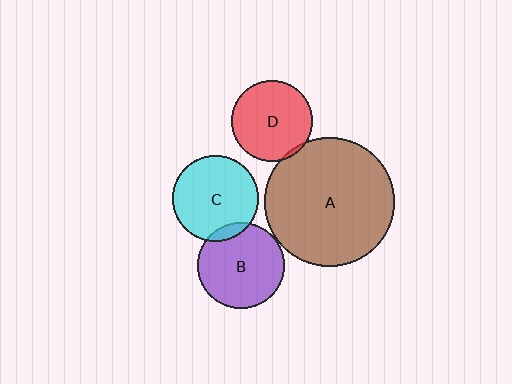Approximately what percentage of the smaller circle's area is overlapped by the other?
Approximately 5%.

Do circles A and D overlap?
Yes.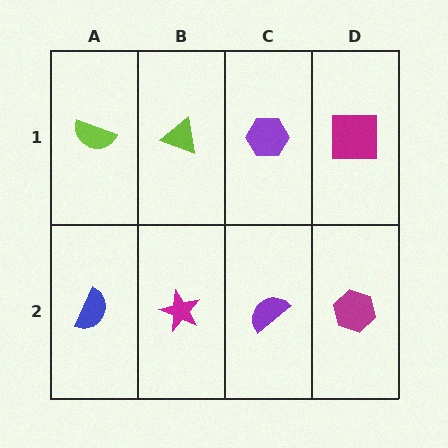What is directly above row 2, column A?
A lime semicircle.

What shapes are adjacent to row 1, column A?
A blue semicircle (row 2, column A), a lime triangle (row 1, column B).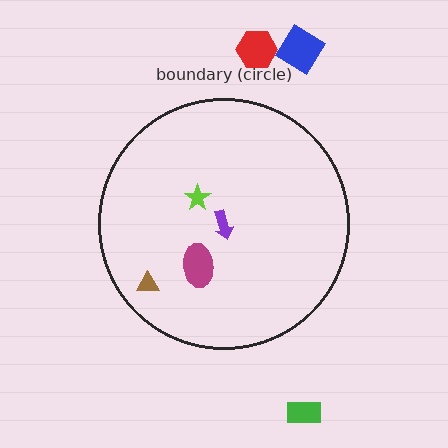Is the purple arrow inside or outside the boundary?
Inside.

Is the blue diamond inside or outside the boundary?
Outside.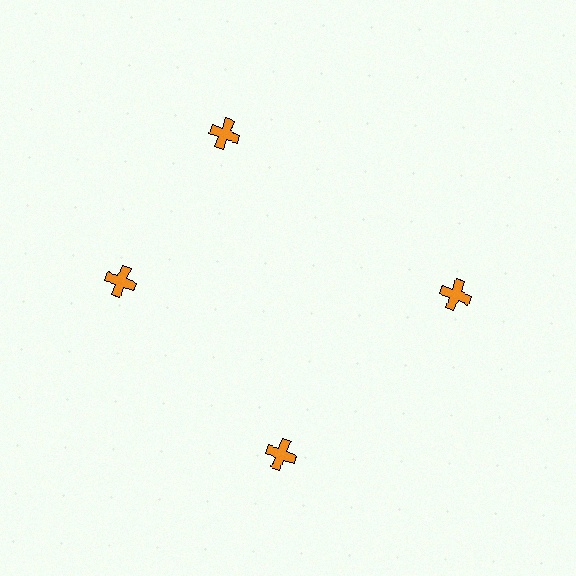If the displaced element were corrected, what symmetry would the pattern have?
It would have 4-fold rotational symmetry — the pattern would map onto itself every 90 degrees.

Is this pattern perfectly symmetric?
No. The 4 orange crosses are arranged in a ring, but one element near the 12 o'clock position is rotated out of alignment along the ring, breaking the 4-fold rotational symmetry.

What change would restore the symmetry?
The symmetry would be restored by rotating it back into even spacing with its neighbors so that all 4 crosses sit at equal angles and equal distance from the center.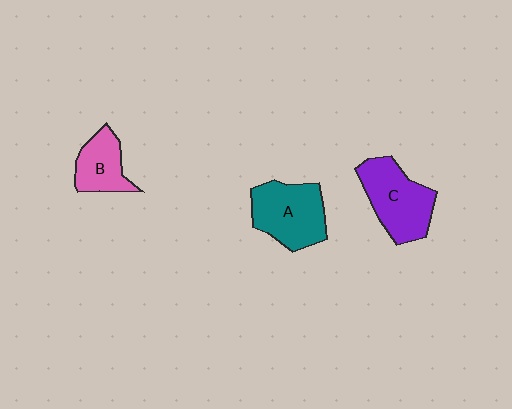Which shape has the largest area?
Shape C (purple).